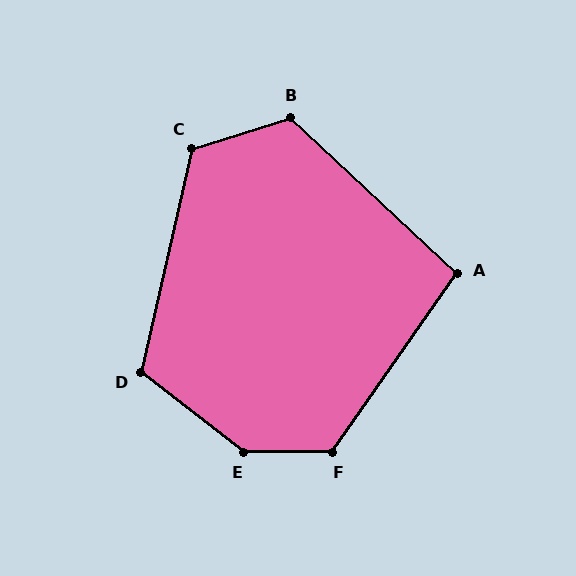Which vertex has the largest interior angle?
E, at approximately 142 degrees.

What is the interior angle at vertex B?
Approximately 120 degrees (obtuse).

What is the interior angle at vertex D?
Approximately 115 degrees (obtuse).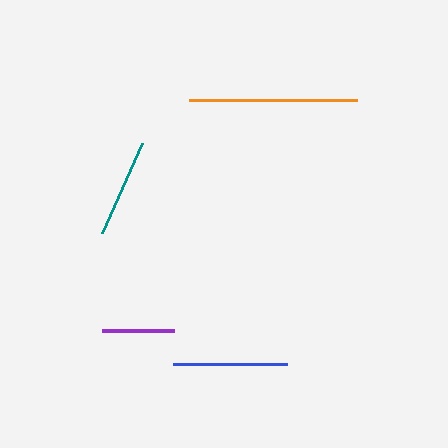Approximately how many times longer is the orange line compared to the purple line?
The orange line is approximately 2.3 times the length of the purple line.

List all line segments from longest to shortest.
From longest to shortest: orange, blue, teal, purple.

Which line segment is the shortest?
The purple line is the shortest at approximately 72 pixels.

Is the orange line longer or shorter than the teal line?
The orange line is longer than the teal line.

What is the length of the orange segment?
The orange segment is approximately 168 pixels long.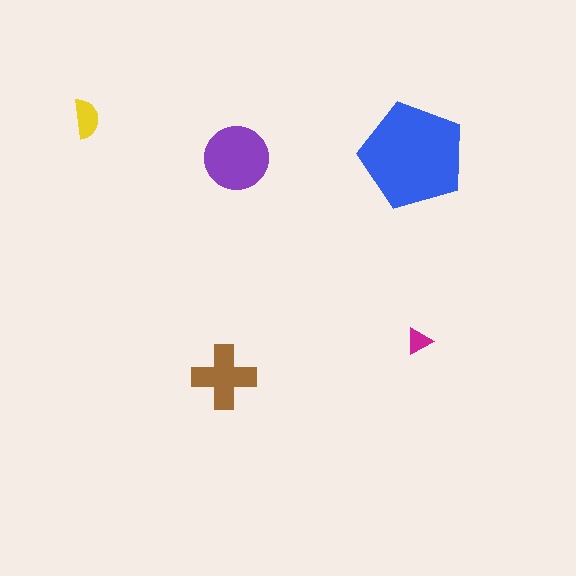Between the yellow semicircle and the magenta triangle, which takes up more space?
The yellow semicircle.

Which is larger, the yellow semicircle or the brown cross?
The brown cross.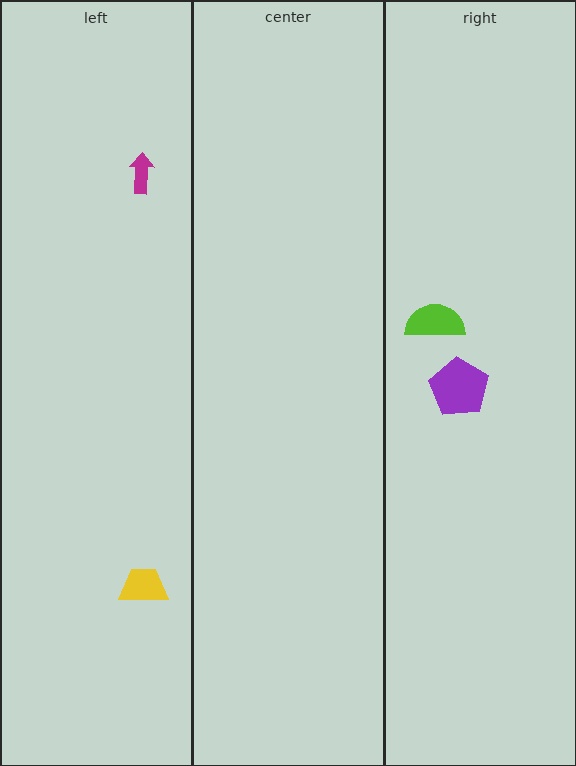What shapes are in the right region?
The lime semicircle, the purple pentagon.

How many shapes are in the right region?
2.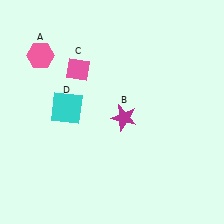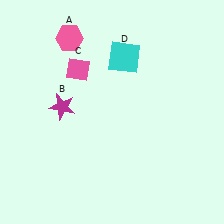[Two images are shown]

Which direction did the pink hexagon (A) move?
The pink hexagon (A) moved right.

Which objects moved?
The objects that moved are: the pink hexagon (A), the magenta star (B), the cyan square (D).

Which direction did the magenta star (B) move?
The magenta star (B) moved left.